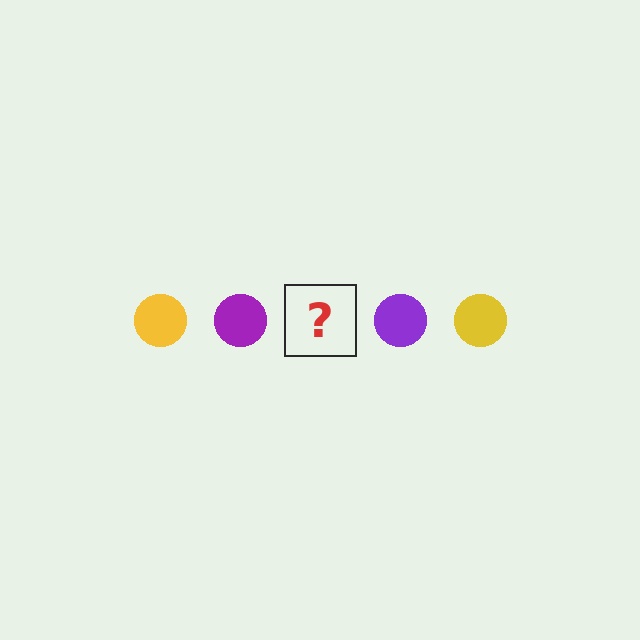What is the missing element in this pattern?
The missing element is a yellow circle.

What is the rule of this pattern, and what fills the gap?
The rule is that the pattern cycles through yellow, purple circles. The gap should be filled with a yellow circle.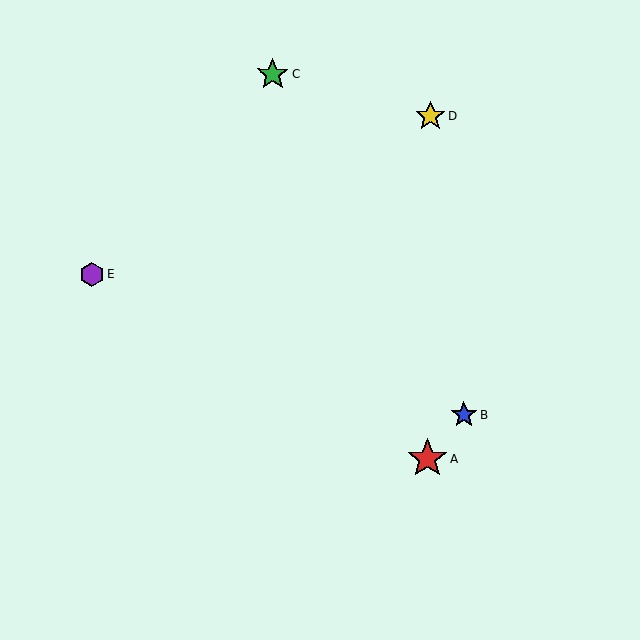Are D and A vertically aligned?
Yes, both are at x≈430.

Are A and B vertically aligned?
No, A is at x≈427 and B is at x≈464.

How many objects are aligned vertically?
2 objects (A, D) are aligned vertically.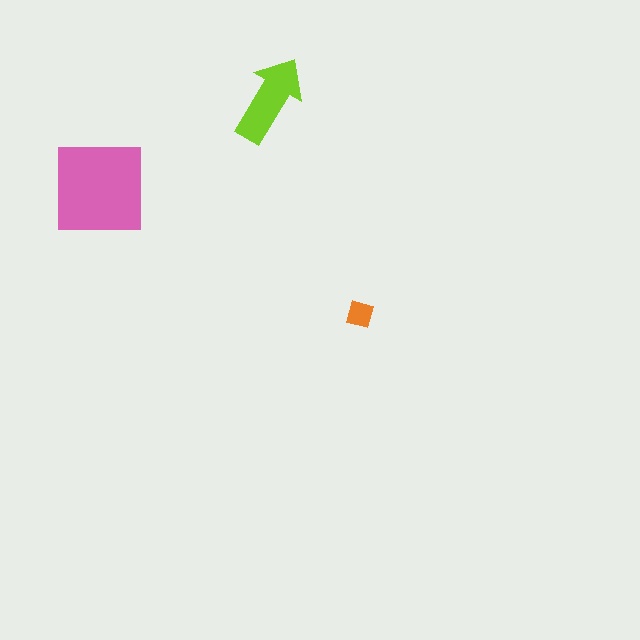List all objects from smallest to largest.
The orange square, the lime arrow, the pink square.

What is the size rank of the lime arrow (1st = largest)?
2nd.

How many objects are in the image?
There are 3 objects in the image.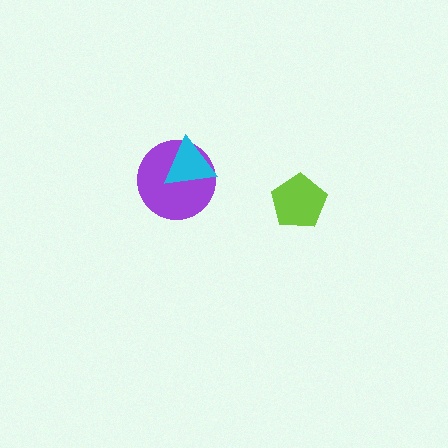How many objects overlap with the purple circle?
1 object overlaps with the purple circle.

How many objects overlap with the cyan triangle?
1 object overlaps with the cyan triangle.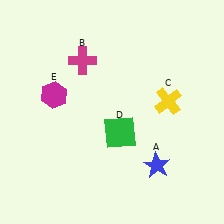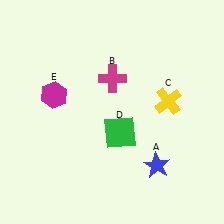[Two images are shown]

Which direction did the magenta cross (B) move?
The magenta cross (B) moved right.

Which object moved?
The magenta cross (B) moved right.